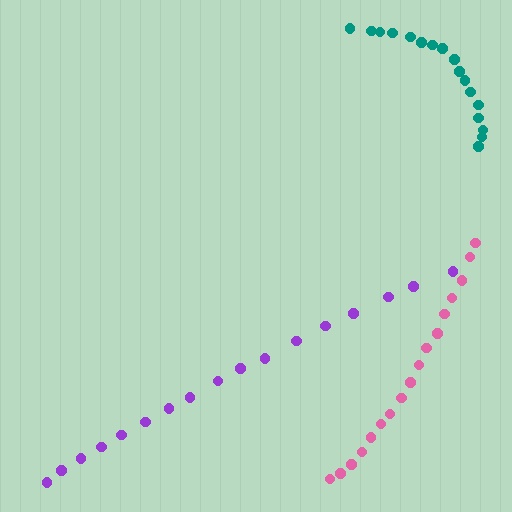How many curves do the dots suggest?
There are 3 distinct paths.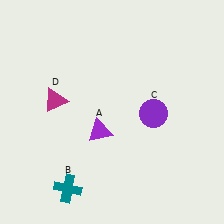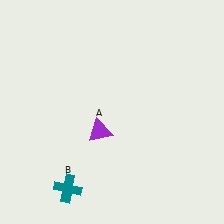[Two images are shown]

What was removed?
The purple circle (C), the magenta triangle (D) were removed in Image 2.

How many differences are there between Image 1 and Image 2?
There are 2 differences between the two images.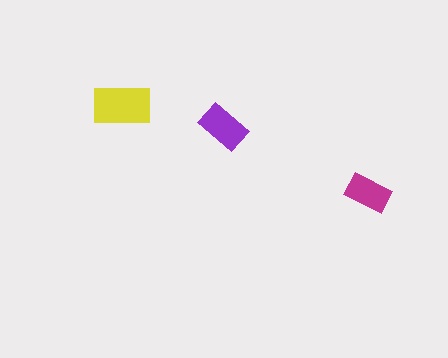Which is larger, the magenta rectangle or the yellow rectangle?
The yellow one.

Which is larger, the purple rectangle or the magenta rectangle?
The purple one.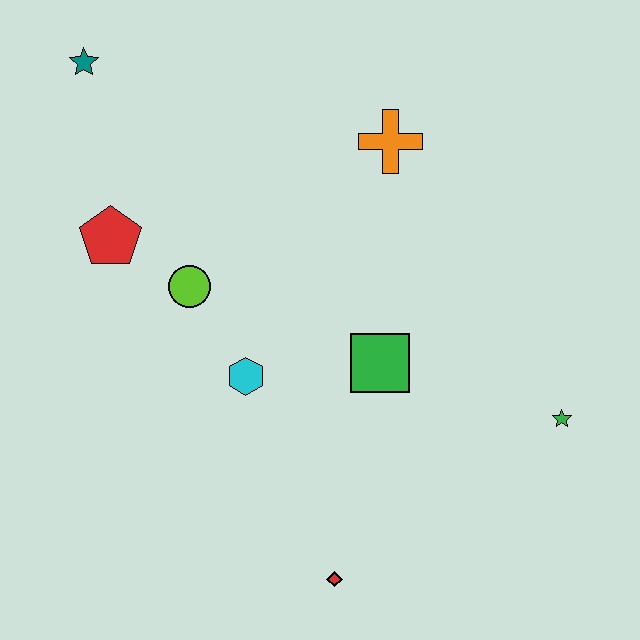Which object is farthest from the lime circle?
The green star is farthest from the lime circle.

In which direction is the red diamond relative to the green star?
The red diamond is to the left of the green star.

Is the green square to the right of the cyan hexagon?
Yes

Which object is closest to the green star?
The green square is closest to the green star.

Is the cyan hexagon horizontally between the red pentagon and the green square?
Yes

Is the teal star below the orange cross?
No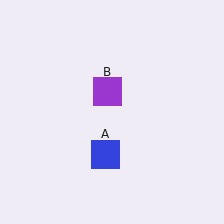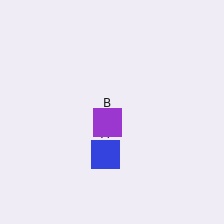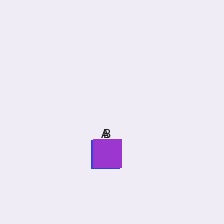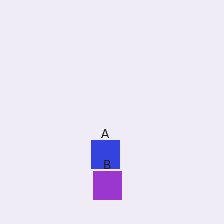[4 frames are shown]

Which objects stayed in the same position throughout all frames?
Blue square (object A) remained stationary.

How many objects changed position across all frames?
1 object changed position: purple square (object B).